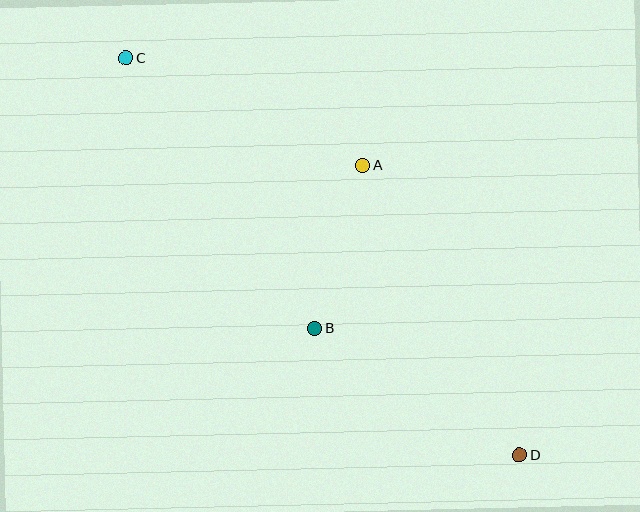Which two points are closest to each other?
Points A and B are closest to each other.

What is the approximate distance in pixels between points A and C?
The distance between A and C is approximately 260 pixels.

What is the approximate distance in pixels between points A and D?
The distance between A and D is approximately 330 pixels.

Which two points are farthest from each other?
Points C and D are farthest from each other.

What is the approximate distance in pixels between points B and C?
The distance between B and C is approximately 330 pixels.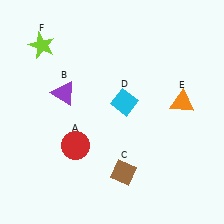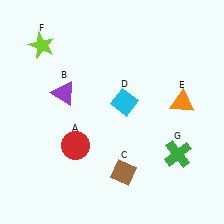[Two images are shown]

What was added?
A green cross (G) was added in Image 2.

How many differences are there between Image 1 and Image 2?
There is 1 difference between the two images.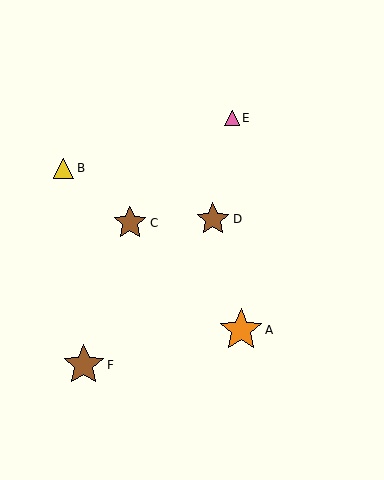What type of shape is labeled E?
Shape E is a pink triangle.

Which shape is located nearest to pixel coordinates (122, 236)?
The brown star (labeled C) at (130, 223) is nearest to that location.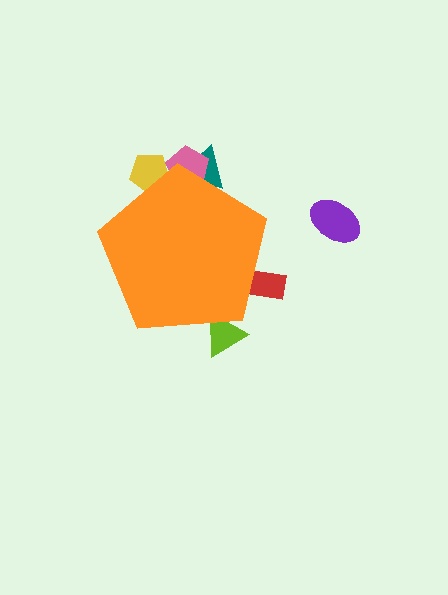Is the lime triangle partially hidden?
Yes, the lime triangle is partially hidden behind the orange pentagon.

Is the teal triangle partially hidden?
Yes, the teal triangle is partially hidden behind the orange pentagon.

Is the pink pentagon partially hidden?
Yes, the pink pentagon is partially hidden behind the orange pentagon.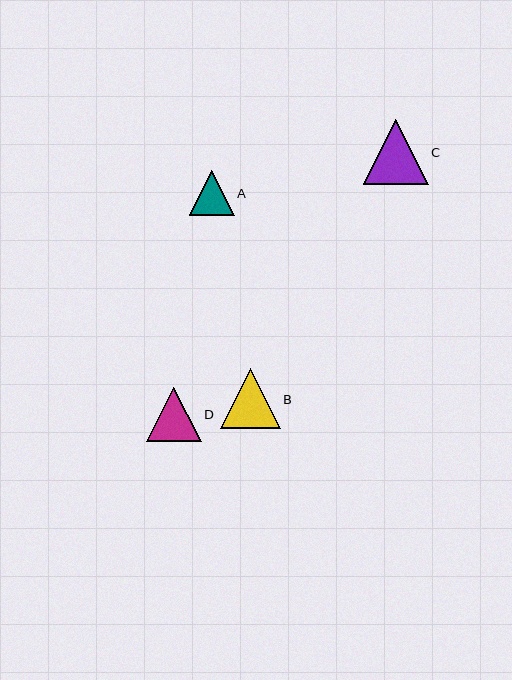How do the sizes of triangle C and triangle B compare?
Triangle C and triangle B are approximately the same size.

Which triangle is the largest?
Triangle C is the largest with a size of approximately 65 pixels.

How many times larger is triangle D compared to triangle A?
Triangle D is approximately 1.2 times the size of triangle A.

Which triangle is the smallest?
Triangle A is the smallest with a size of approximately 45 pixels.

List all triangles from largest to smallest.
From largest to smallest: C, B, D, A.